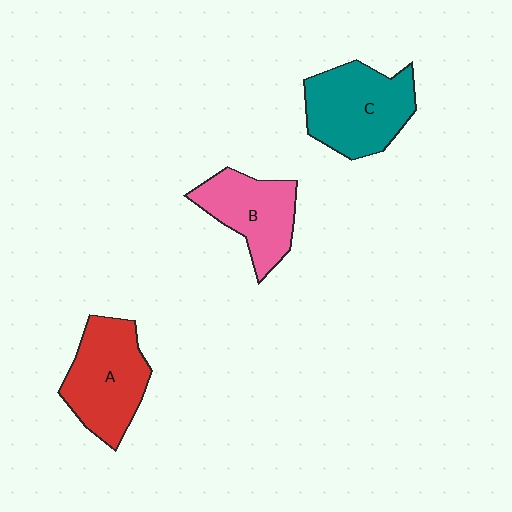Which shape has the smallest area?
Shape B (pink).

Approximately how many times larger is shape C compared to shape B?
Approximately 1.2 times.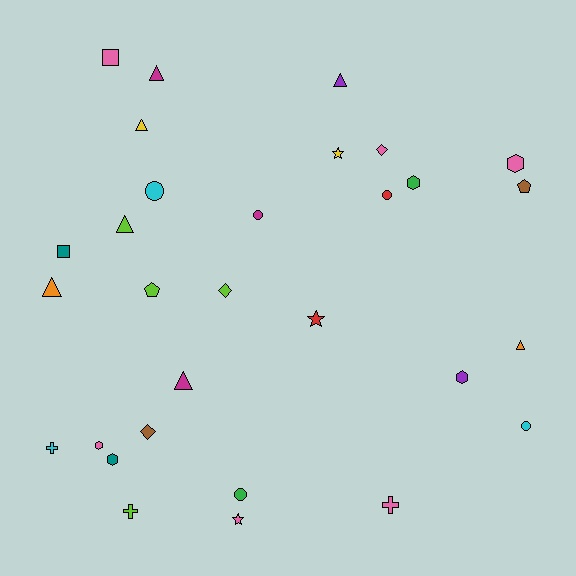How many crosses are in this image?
There are 3 crosses.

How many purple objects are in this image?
There are 2 purple objects.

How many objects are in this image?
There are 30 objects.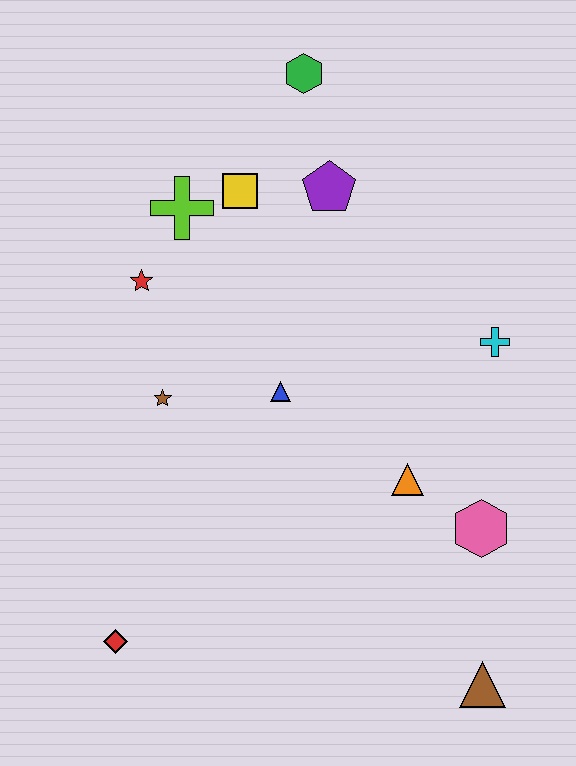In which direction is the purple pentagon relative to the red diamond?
The purple pentagon is above the red diamond.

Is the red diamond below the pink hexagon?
Yes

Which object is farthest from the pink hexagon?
The green hexagon is farthest from the pink hexagon.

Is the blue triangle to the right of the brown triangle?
No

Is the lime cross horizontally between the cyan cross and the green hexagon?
No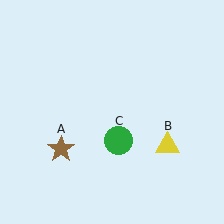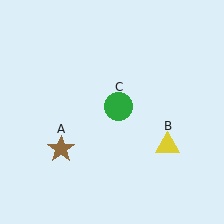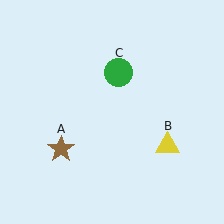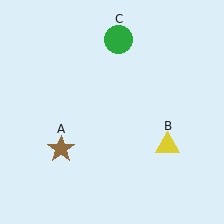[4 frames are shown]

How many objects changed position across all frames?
1 object changed position: green circle (object C).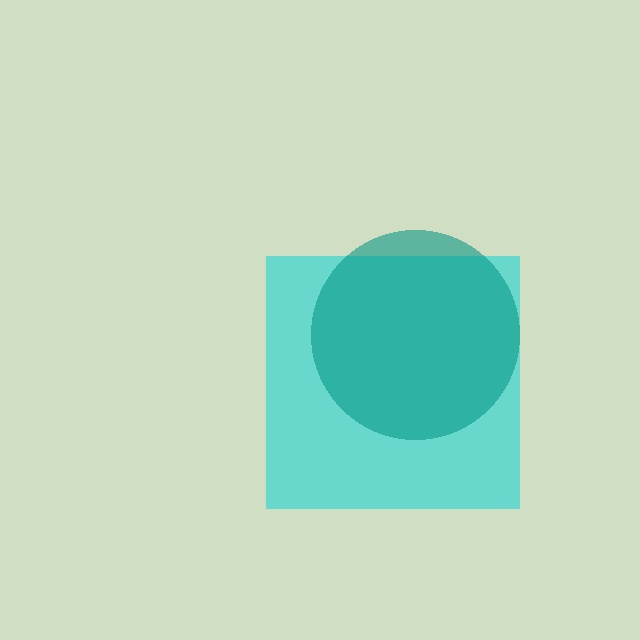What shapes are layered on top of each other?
The layered shapes are: a cyan square, a teal circle.